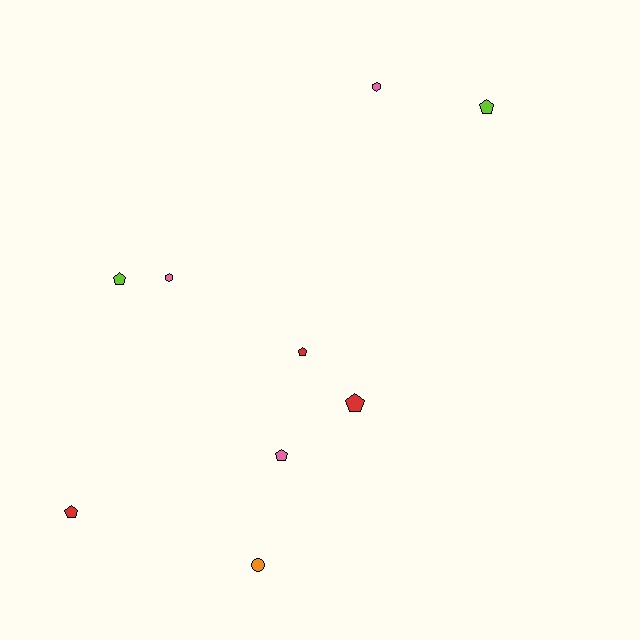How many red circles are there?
There are no red circles.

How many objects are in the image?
There are 9 objects.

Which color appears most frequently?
Pink, with 3 objects.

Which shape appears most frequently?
Pentagon, with 6 objects.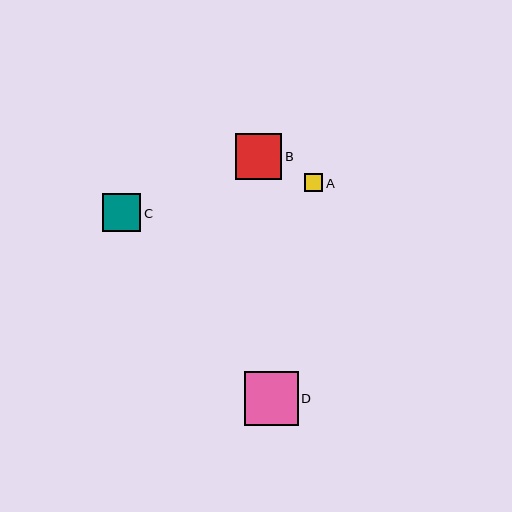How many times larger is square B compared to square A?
Square B is approximately 2.5 times the size of square A.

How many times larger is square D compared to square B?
Square D is approximately 1.2 times the size of square B.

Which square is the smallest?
Square A is the smallest with a size of approximately 19 pixels.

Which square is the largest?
Square D is the largest with a size of approximately 53 pixels.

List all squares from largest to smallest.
From largest to smallest: D, B, C, A.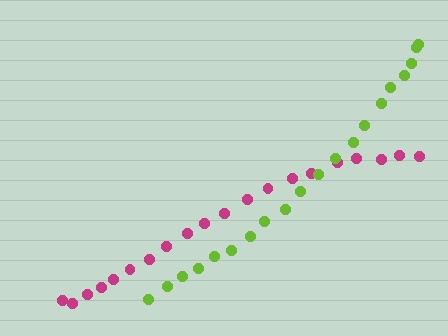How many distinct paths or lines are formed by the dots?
There are 2 distinct paths.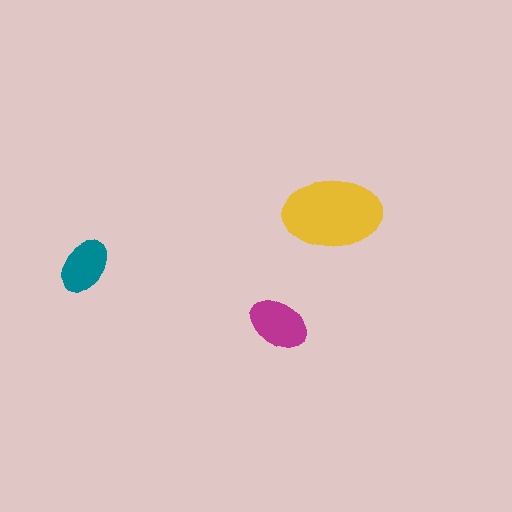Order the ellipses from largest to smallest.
the yellow one, the magenta one, the teal one.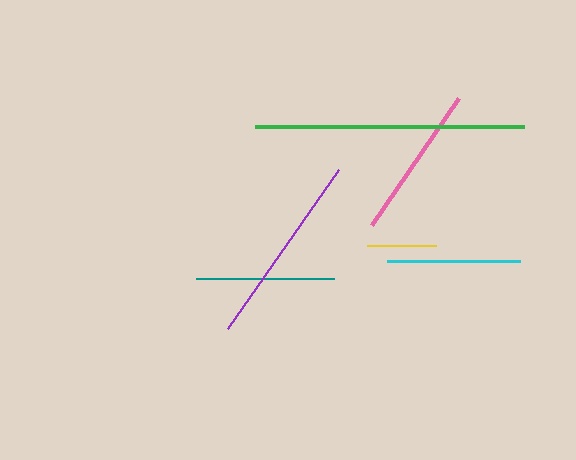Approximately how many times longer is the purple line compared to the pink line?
The purple line is approximately 1.3 times the length of the pink line.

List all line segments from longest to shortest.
From longest to shortest: green, purple, pink, teal, cyan, yellow.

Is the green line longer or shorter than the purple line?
The green line is longer than the purple line.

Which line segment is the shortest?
The yellow line is the shortest at approximately 68 pixels.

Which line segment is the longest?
The green line is the longest at approximately 269 pixels.